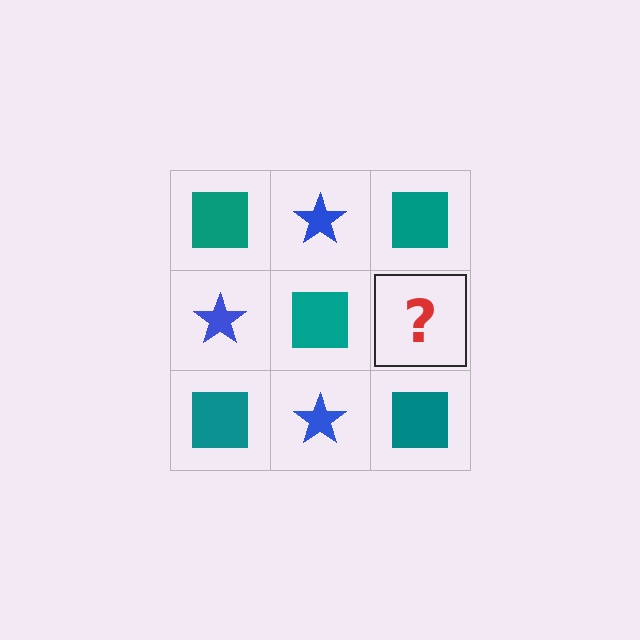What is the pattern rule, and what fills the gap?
The rule is that it alternates teal square and blue star in a checkerboard pattern. The gap should be filled with a blue star.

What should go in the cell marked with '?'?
The missing cell should contain a blue star.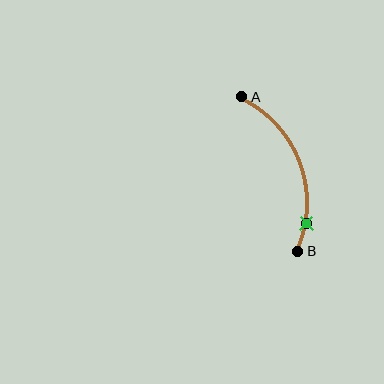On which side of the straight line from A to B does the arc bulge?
The arc bulges to the right of the straight line connecting A and B.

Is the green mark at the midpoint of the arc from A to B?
No. The green mark lies on the arc but is closer to endpoint B. The arc midpoint would be at the point on the curve equidistant along the arc from both A and B.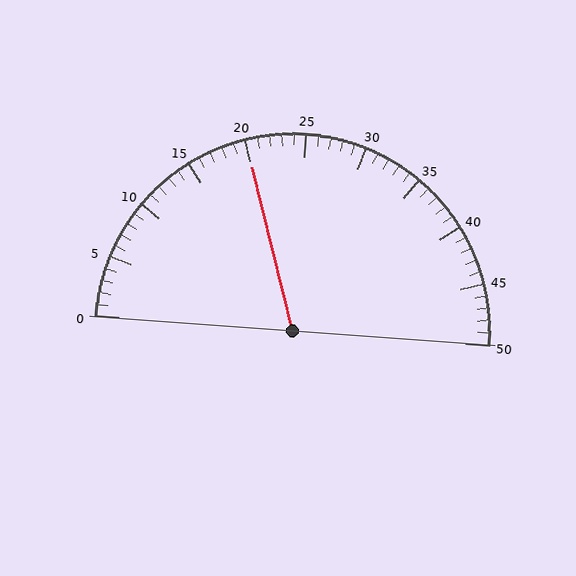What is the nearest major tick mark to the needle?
The nearest major tick mark is 20.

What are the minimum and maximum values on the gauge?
The gauge ranges from 0 to 50.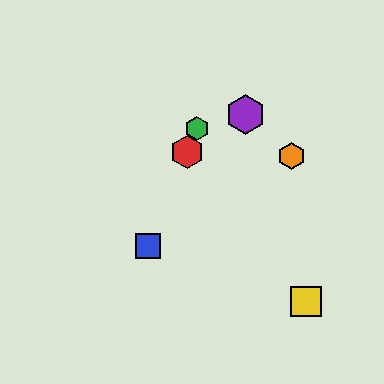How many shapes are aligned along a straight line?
3 shapes (the red hexagon, the blue square, the green hexagon) are aligned along a straight line.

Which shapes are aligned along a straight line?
The red hexagon, the blue square, the green hexagon are aligned along a straight line.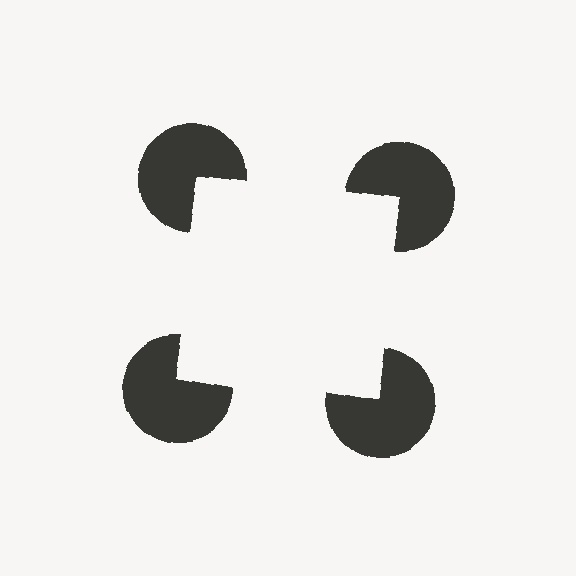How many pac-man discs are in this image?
There are 4 — one at each vertex of the illusory square.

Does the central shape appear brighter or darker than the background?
It typically appears slightly brighter than the background, even though no actual brightness change is drawn.